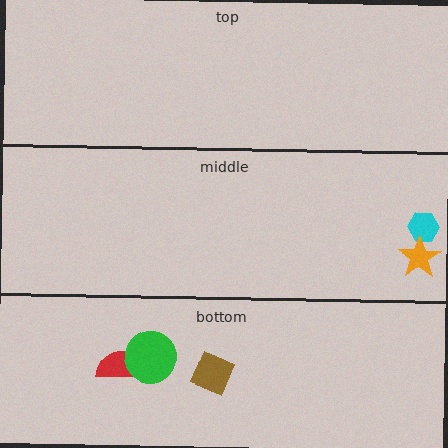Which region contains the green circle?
The bottom region.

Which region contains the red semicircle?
The bottom region.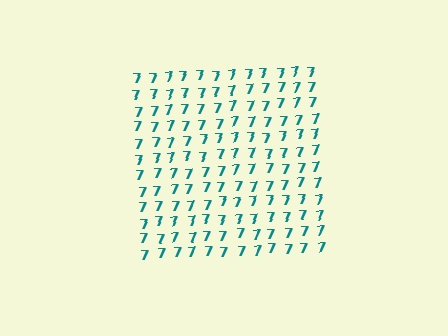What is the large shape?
The large shape is a square.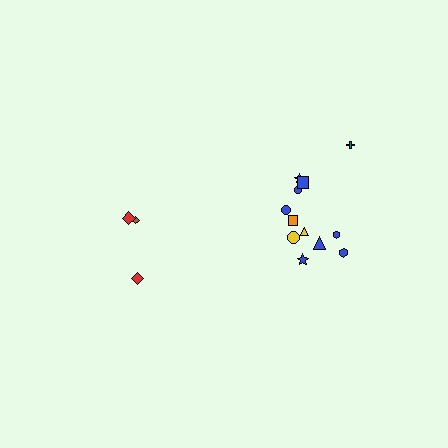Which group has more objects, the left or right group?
The right group.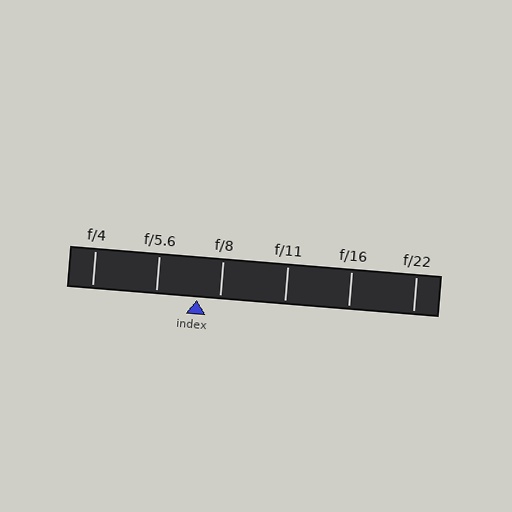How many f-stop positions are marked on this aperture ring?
There are 6 f-stop positions marked.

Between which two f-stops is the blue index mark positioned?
The index mark is between f/5.6 and f/8.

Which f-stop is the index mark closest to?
The index mark is closest to f/8.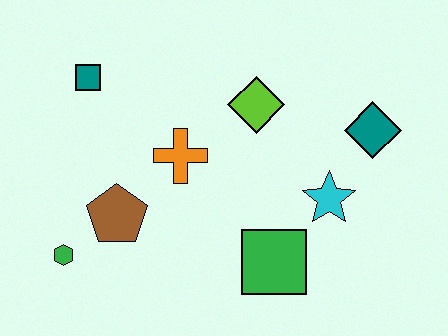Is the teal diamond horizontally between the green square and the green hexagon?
No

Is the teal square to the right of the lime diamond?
No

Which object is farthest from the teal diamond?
The green hexagon is farthest from the teal diamond.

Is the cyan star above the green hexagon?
Yes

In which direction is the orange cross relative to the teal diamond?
The orange cross is to the left of the teal diamond.